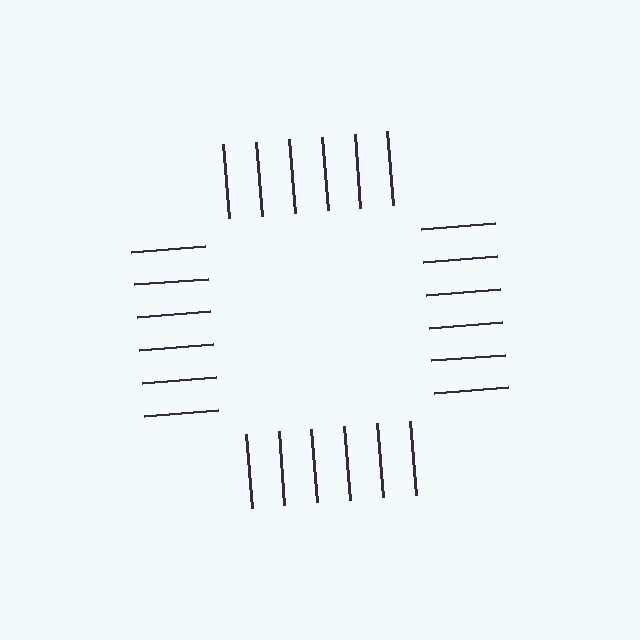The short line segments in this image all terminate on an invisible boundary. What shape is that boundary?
An illusory square — the line segments terminate on its edges but no continuous stroke is drawn.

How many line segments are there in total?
24 — 6 along each of the 4 edges.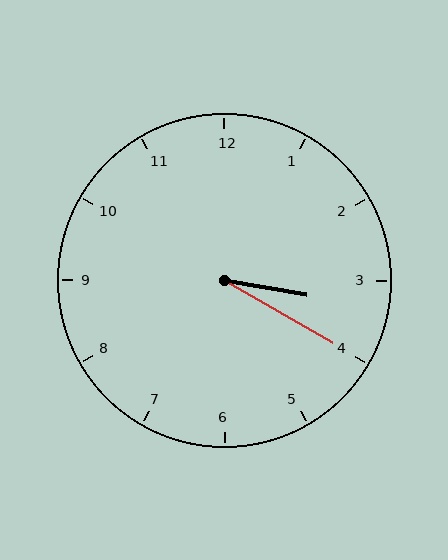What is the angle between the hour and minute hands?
Approximately 20 degrees.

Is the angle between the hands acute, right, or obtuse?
It is acute.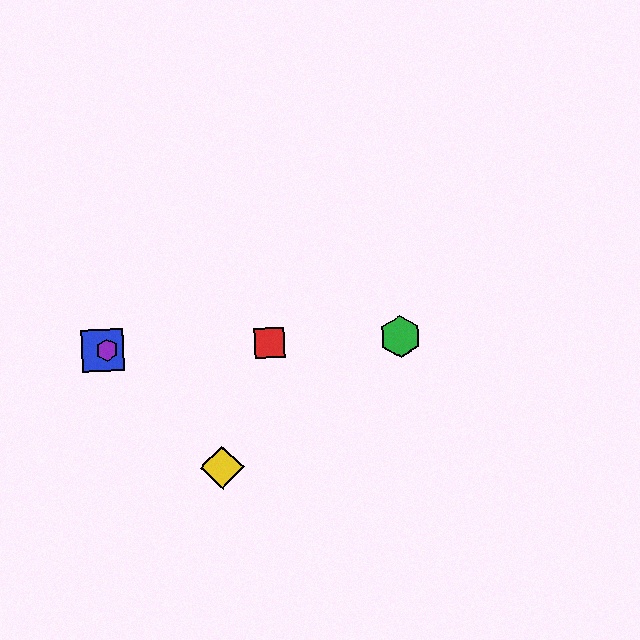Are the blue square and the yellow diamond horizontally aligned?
No, the blue square is at y≈350 and the yellow diamond is at y≈467.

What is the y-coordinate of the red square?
The red square is at y≈343.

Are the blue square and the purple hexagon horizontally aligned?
Yes, both are at y≈350.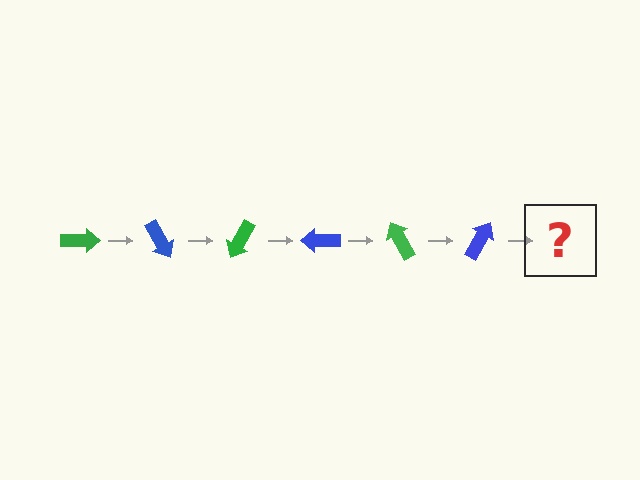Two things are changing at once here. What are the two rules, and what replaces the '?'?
The two rules are that it rotates 60 degrees each step and the color cycles through green and blue. The '?' should be a green arrow, rotated 360 degrees from the start.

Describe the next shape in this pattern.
It should be a green arrow, rotated 360 degrees from the start.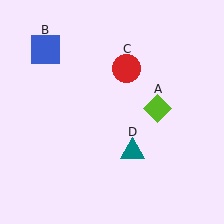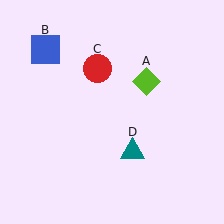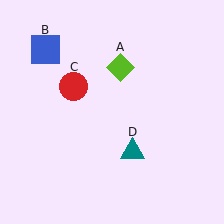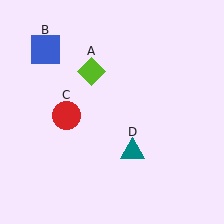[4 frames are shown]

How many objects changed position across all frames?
2 objects changed position: lime diamond (object A), red circle (object C).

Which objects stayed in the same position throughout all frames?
Blue square (object B) and teal triangle (object D) remained stationary.